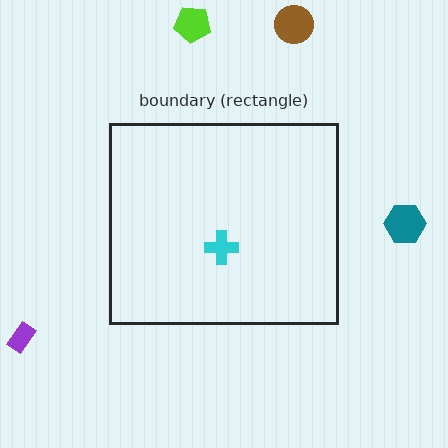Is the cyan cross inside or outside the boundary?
Inside.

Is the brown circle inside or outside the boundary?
Outside.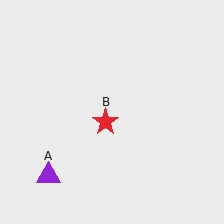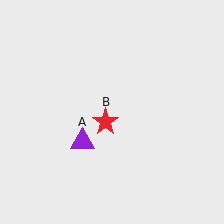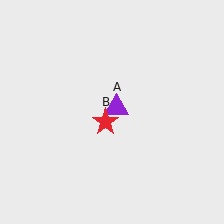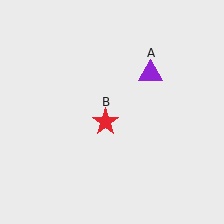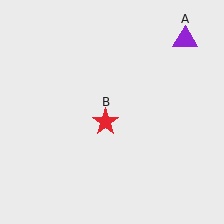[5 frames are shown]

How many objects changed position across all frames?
1 object changed position: purple triangle (object A).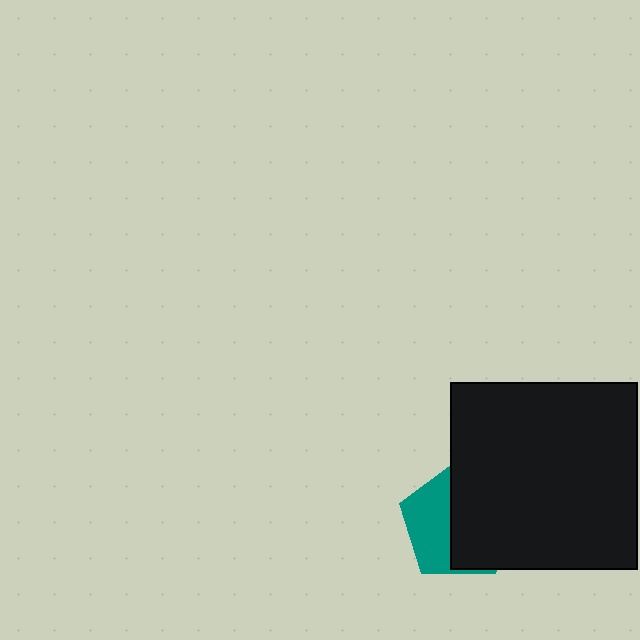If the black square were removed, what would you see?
You would see the complete teal pentagon.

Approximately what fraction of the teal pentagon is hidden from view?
Roughly 59% of the teal pentagon is hidden behind the black square.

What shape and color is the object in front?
The object in front is a black square.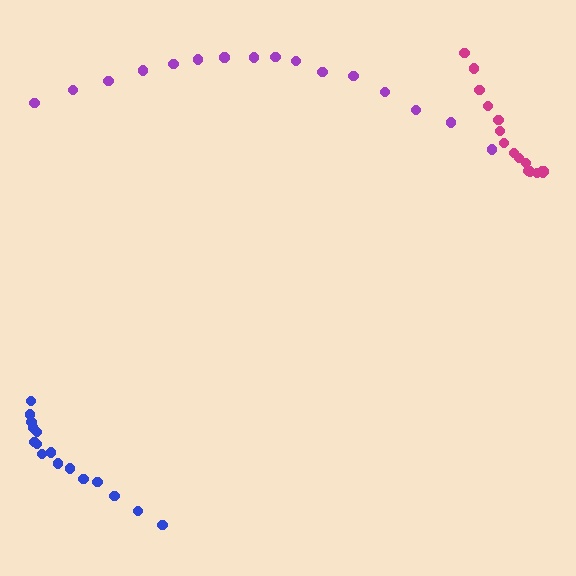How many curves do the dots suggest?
There are 3 distinct paths.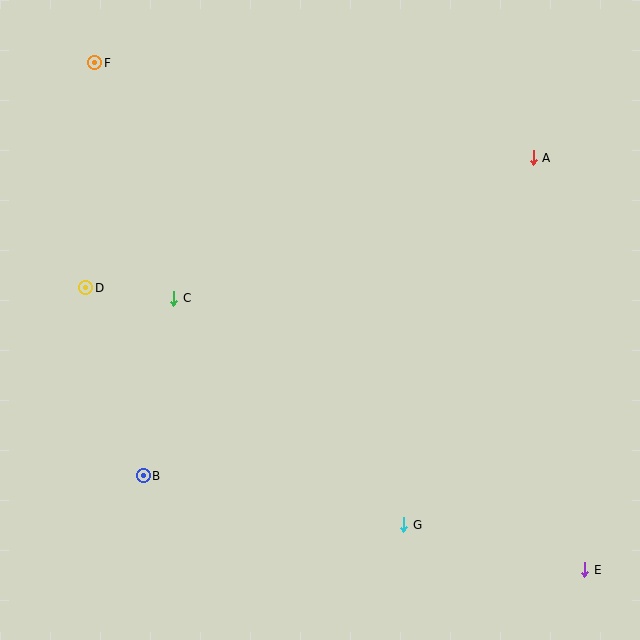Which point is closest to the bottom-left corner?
Point B is closest to the bottom-left corner.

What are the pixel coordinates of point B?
Point B is at (143, 476).